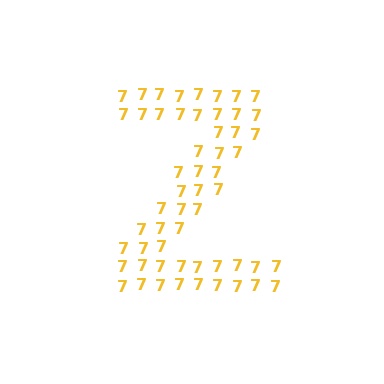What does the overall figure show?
The overall figure shows the letter Z.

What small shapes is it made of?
It is made of small digit 7's.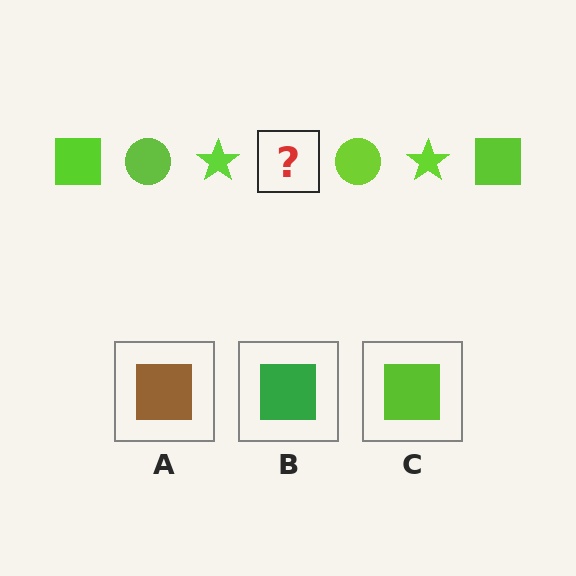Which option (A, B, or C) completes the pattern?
C.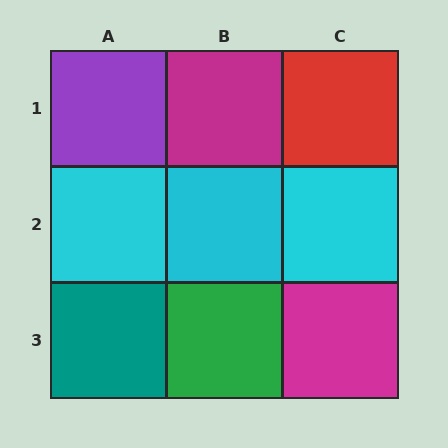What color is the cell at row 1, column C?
Red.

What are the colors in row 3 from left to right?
Teal, green, magenta.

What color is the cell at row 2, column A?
Cyan.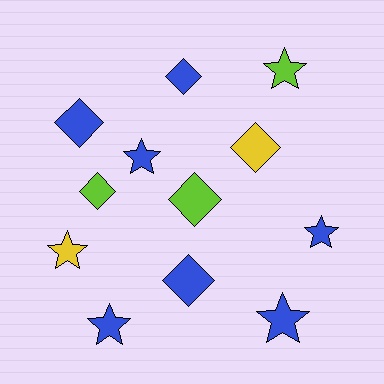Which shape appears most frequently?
Star, with 6 objects.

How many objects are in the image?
There are 12 objects.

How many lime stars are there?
There is 1 lime star.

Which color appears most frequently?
Blue, with 7 objects.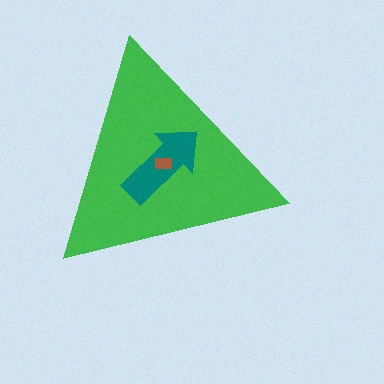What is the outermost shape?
The green triangle.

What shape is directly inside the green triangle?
The teal arrow.